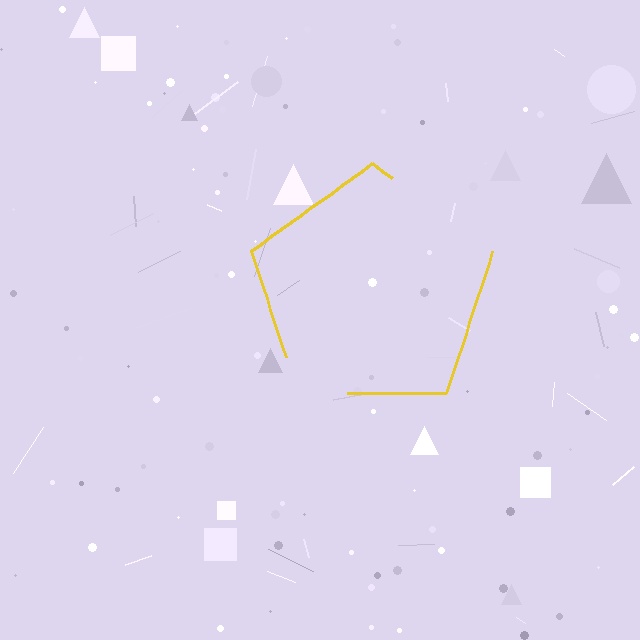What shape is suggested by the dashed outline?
The dashed outline suggests a pentagon.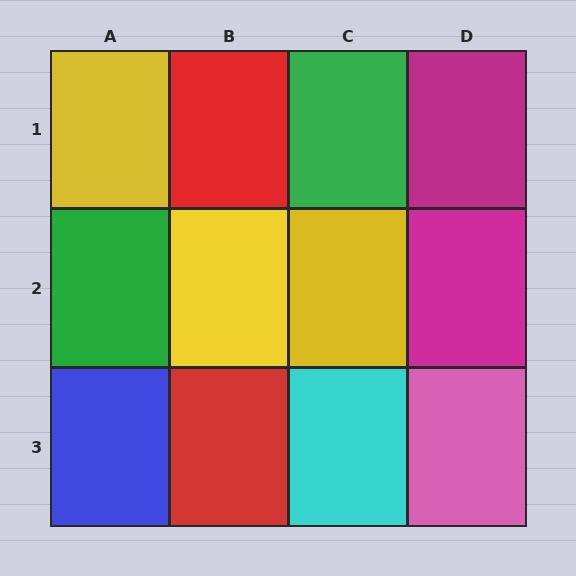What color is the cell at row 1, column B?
Red.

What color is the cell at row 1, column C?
Green.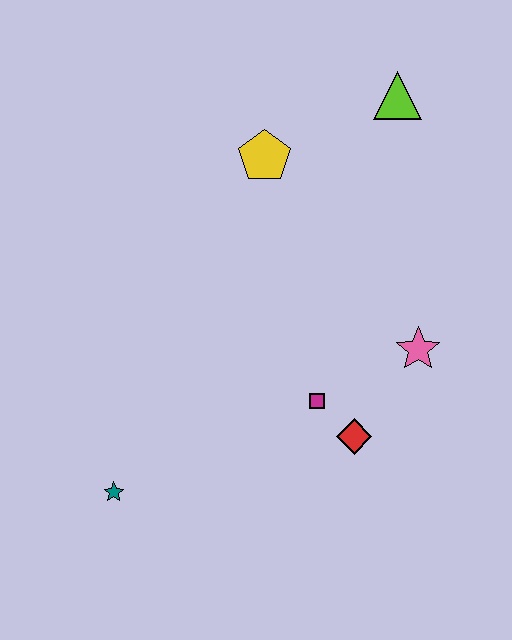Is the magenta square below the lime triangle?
Yes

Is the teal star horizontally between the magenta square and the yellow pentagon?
No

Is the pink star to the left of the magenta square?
No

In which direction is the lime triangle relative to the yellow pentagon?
The lime triangle is to the right of the yellow pentagon.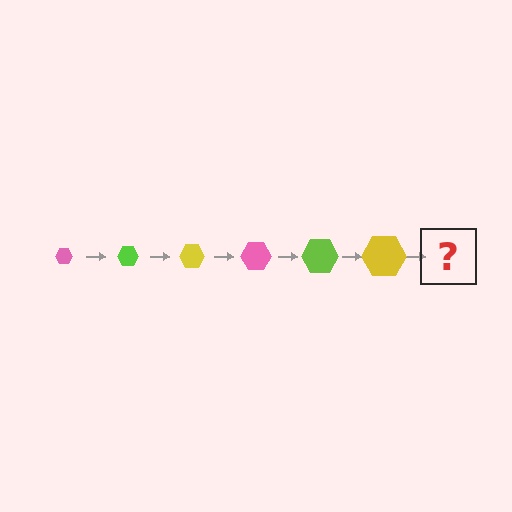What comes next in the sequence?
The next element should be a pink hexagon, larger than the previous one.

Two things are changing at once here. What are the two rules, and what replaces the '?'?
The two rules are that the hexagon grows larger each step and the color cycles through pink, lime, and yellow. The '?' should be a pink hexagon, larger than the previous one.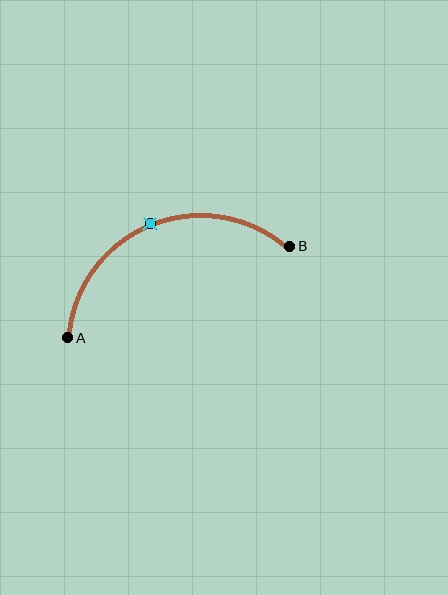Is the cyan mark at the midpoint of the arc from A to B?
Yes. The cyan mark lies on the arc at equal arc-length from both A and B — it is the arc midpoint.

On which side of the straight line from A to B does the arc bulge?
The arc bulges above the straight line connecting A and B.